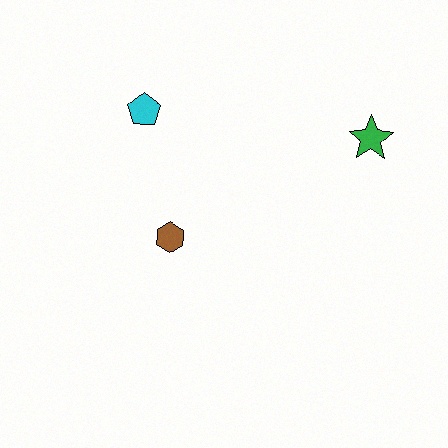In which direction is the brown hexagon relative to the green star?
The brown hexagon is to the left of the green star.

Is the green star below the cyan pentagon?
Yes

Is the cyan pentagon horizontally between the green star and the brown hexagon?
No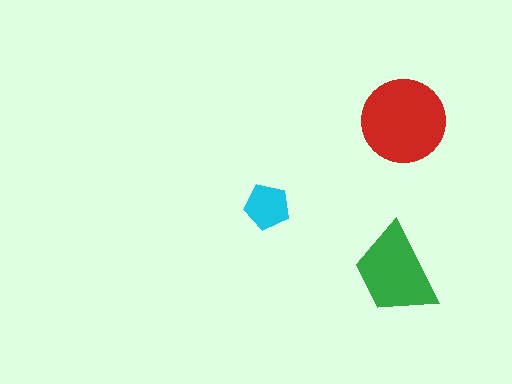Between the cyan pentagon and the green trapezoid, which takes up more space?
The green trapezoid.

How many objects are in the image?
There are 3 objects in the image.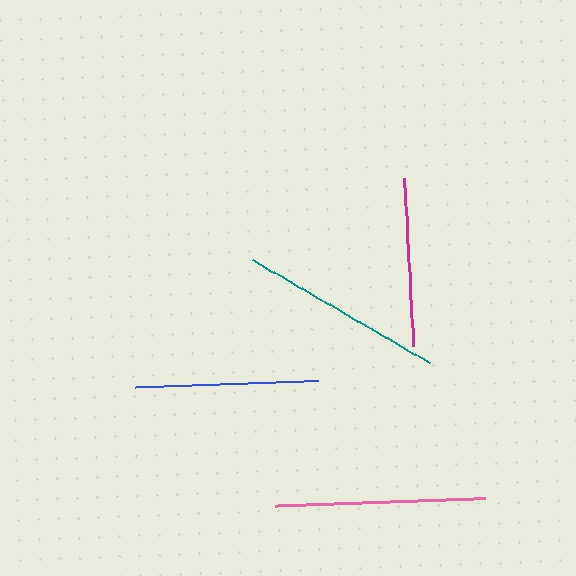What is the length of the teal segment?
The teal segment is approximately 204 pixels long.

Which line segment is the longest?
The pink line is the longest at approximately 210 pixels.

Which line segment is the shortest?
The magenta line is the shortest at approximately 167 pixels.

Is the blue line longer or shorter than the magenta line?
The blue line is longer than the magenta line.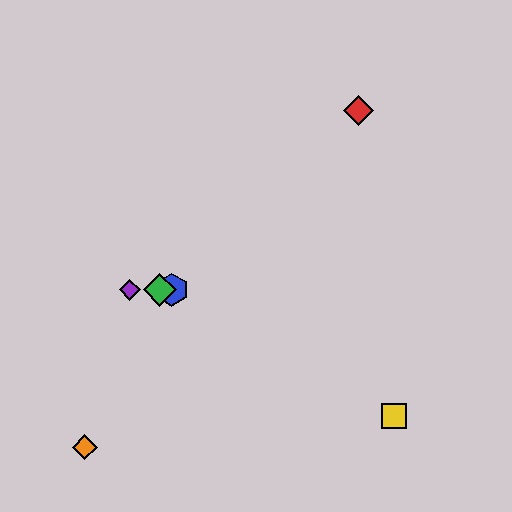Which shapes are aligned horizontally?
The blue hexagon, the green diamond, the purple diamond are aligned horizontally.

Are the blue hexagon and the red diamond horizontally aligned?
No, the blue hexagon is at y≈290 and the red diamond is at y≈111.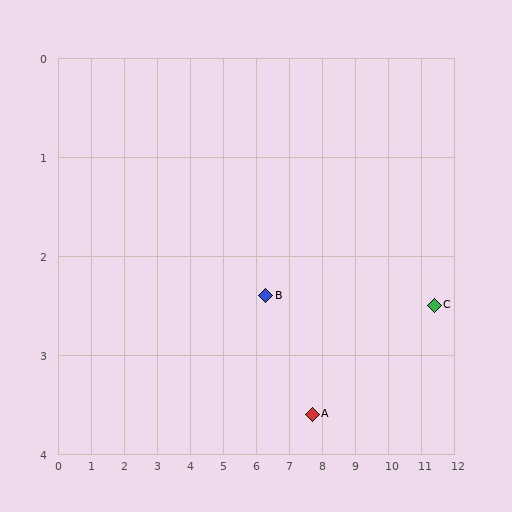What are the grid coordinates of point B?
Point B is at approximately (6.3, 2.4).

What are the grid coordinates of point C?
Point C is at approximately (11.4, 2.5).